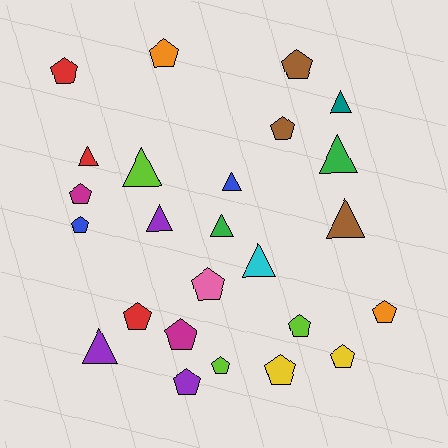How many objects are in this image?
There are 25 objects.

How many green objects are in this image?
There are 2 green objects.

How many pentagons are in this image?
There are 15 pentagons.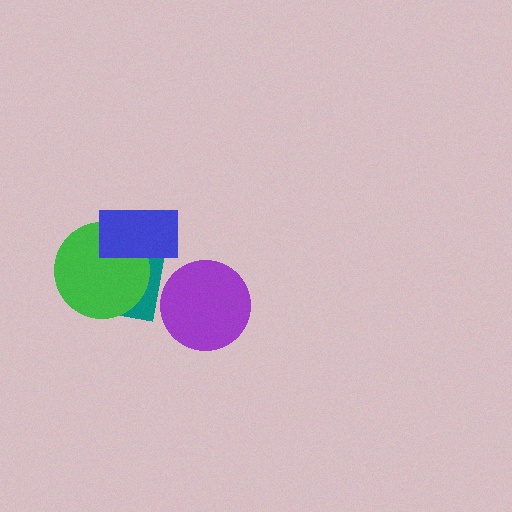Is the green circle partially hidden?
Yes, it is partially covered by another shape.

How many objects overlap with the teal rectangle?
3 objects overlap with the teal rectangle.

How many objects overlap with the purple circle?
1 object overlaps with the purple circle.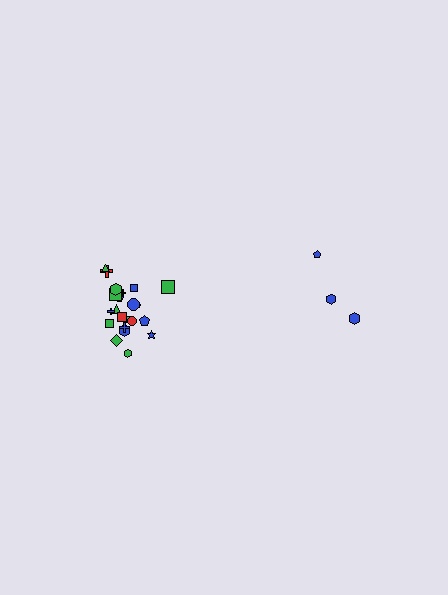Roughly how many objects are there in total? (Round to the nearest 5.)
Roughly 25 objects in total.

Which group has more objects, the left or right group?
The left group.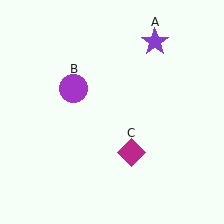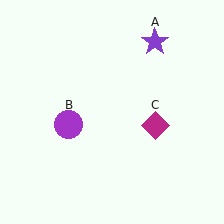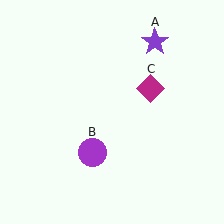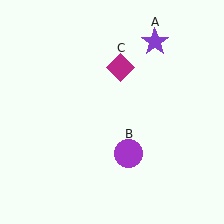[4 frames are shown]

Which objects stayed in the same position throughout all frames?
Purple star (object A) remained stationary.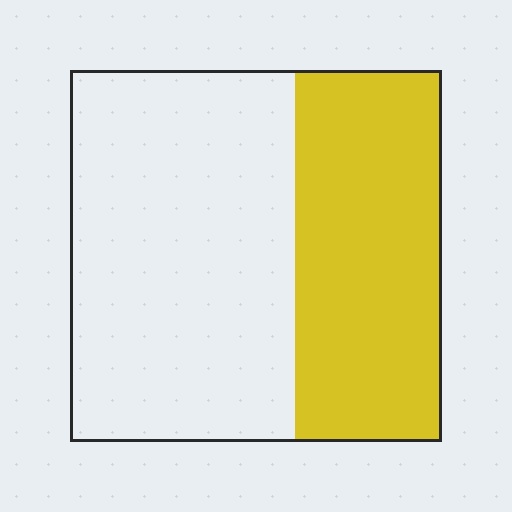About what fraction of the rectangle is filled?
About two fifths (2/5).